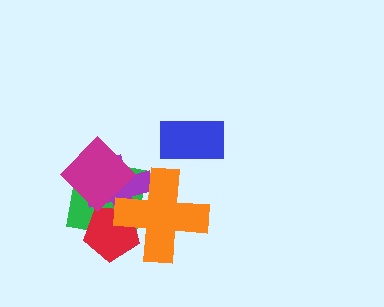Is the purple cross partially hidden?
Yes, it is partially covered by another shape.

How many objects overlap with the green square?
4 objects overlap with the green square.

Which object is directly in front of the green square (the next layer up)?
The red pentagon is directly in front of the green square.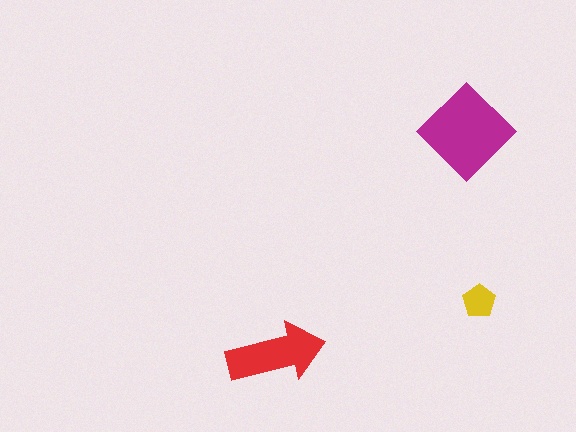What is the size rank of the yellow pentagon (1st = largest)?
3rd.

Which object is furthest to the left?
The red arrow is leftmost.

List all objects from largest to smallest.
The magenta diamond, the red arrow, the yellow pentagon.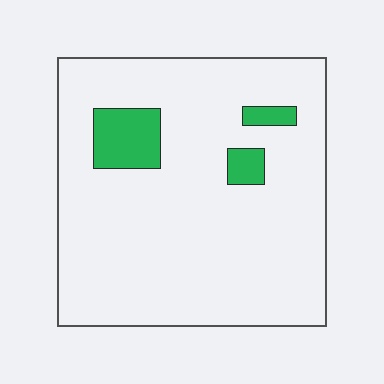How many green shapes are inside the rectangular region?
3.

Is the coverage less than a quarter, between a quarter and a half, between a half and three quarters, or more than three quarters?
Less than a quarter.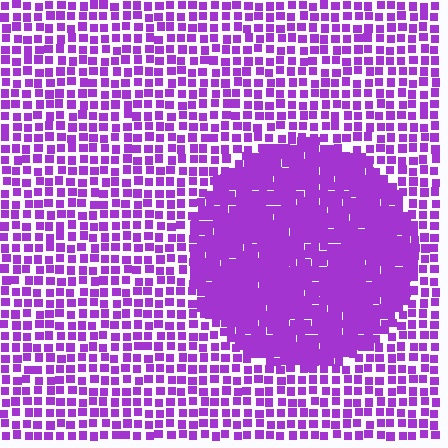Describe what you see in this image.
The image contains small purple elements arranged at two different densities. A circle-shaped region is visible where the elements are more densely packed than the surrounding area.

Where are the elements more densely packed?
The elements are more densely packed inside the circle boundary.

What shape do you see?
I see a circle.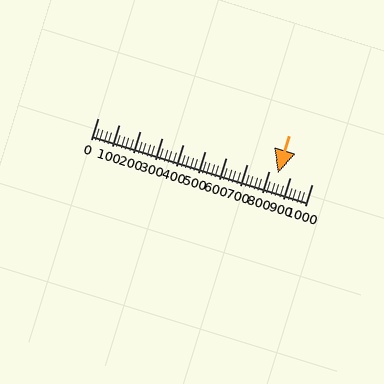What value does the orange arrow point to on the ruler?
The orange arrow points to approximately 840.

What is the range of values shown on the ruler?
The ruler shows values from 0 to 1000.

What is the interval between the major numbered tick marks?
The major tick marks are spaced 100 units apart.